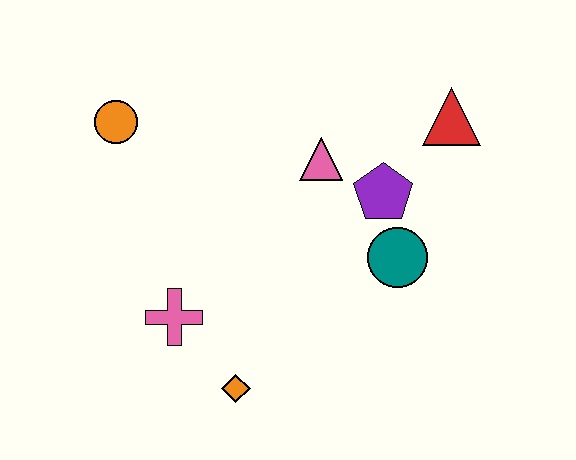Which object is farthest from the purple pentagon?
The orange circle is farthest from the purple pentagon.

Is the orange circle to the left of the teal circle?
Yes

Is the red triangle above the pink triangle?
Yes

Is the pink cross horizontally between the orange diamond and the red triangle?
No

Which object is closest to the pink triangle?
The purple pentagon is closest to the pink triangle.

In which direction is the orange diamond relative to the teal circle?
The orange diamond is to the left of the teal circle.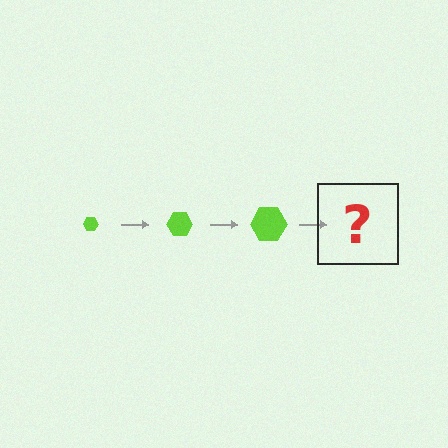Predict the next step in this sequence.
The next step is a lime hexagon, larger than the previous one.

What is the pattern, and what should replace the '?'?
The pattern is that the hexagon gets progressively larger each step. The '?' should be a lime hexagon, larger than the previous one.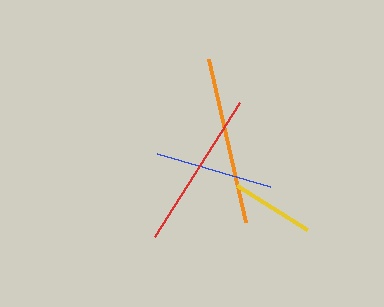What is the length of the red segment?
The red segment is approximately 159 pixels long.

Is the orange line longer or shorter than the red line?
The orange line is longer than the red line.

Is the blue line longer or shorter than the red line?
The red line is longer than the blue line.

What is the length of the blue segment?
The blue segment is approximately 117 pixels long.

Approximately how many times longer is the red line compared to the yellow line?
The red line is approximately 1.9 times the length of the yellow line.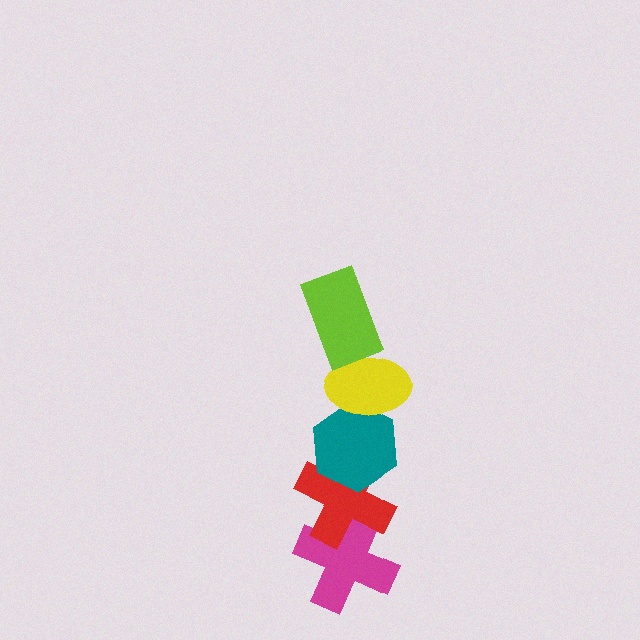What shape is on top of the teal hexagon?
The yellow ellipse is on top of the teal hexagon.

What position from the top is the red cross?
The red cross is 4th from the top.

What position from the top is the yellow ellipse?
The yellow ellipse is 2nd from the top.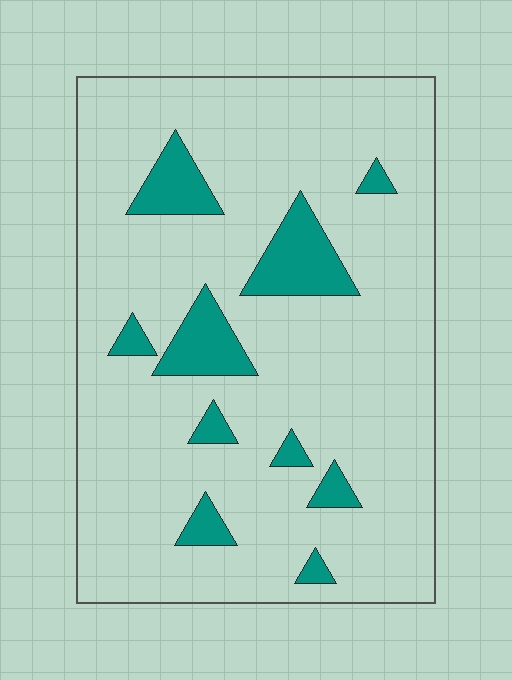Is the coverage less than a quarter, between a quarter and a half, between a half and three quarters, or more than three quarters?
Less than a quarter.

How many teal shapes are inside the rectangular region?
10.